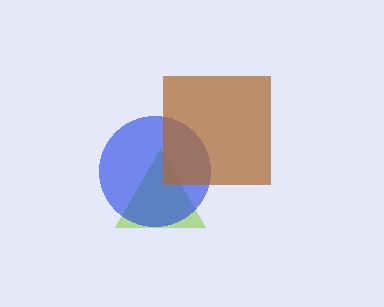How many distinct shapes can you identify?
There are 3 distinct shapes: a lime triangle, a blue circle, a brown square.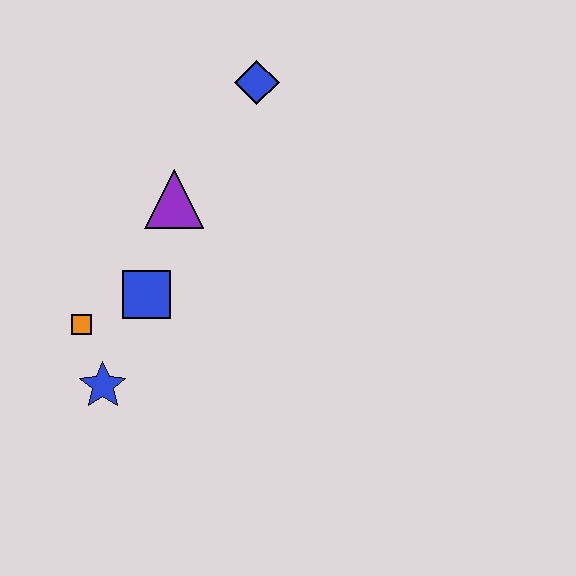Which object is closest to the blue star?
The orange square is closest to the blue star.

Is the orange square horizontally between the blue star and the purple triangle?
No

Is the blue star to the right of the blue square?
No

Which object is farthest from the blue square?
The blue diamond is farthest from the blue square.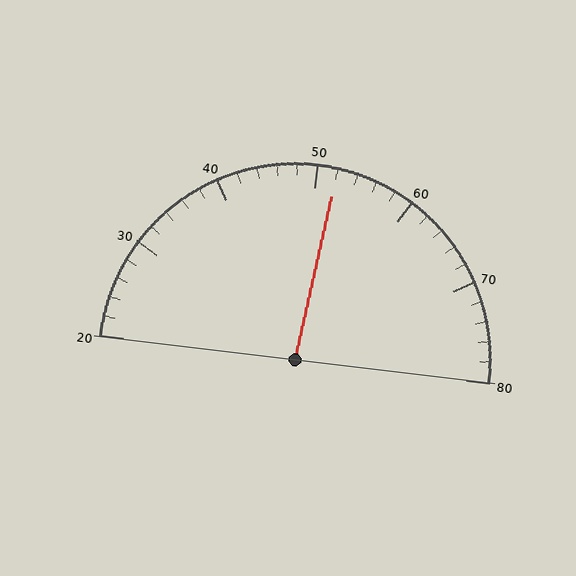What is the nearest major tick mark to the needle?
The nearest major tick mark is 50.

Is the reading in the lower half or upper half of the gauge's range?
The reading is in the upper half of the range (20 to 80).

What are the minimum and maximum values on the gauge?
The gauge ranges from 20 to 80.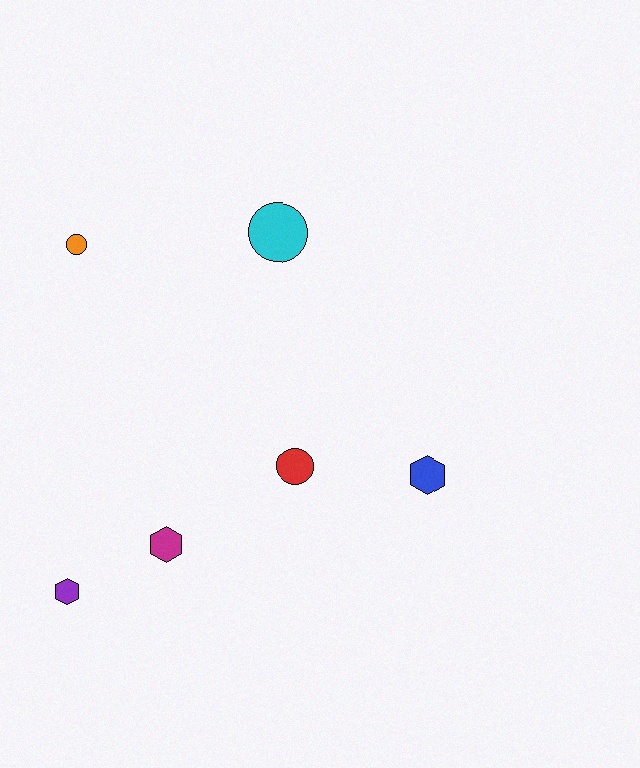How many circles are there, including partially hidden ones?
There are 3 circles.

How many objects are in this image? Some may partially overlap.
There are 6 objects.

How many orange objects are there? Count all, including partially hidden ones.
There is 1 orange object.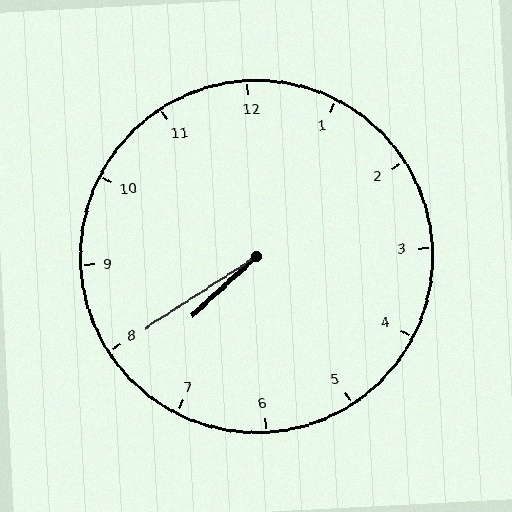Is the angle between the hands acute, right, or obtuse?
It is acute.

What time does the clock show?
7:40.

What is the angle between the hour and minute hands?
Approximately 10 degrees.